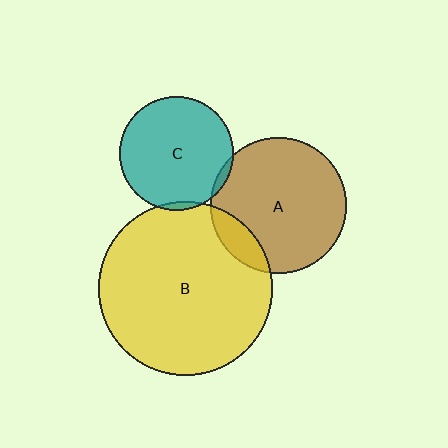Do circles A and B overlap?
Yes.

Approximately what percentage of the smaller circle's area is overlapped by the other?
Approximately 15%.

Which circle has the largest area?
Circle B (yellow).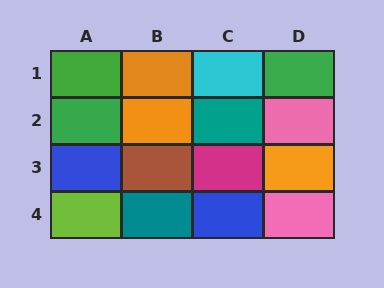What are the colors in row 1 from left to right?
Green, orange, cyan, green.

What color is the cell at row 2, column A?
Green.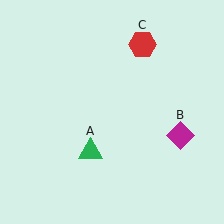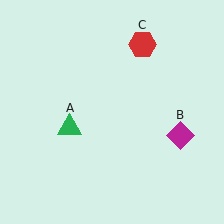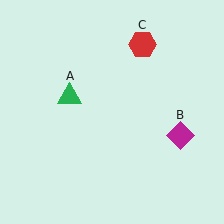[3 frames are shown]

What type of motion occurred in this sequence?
The green triangle (object A) rotated clockwise around the center of the scene.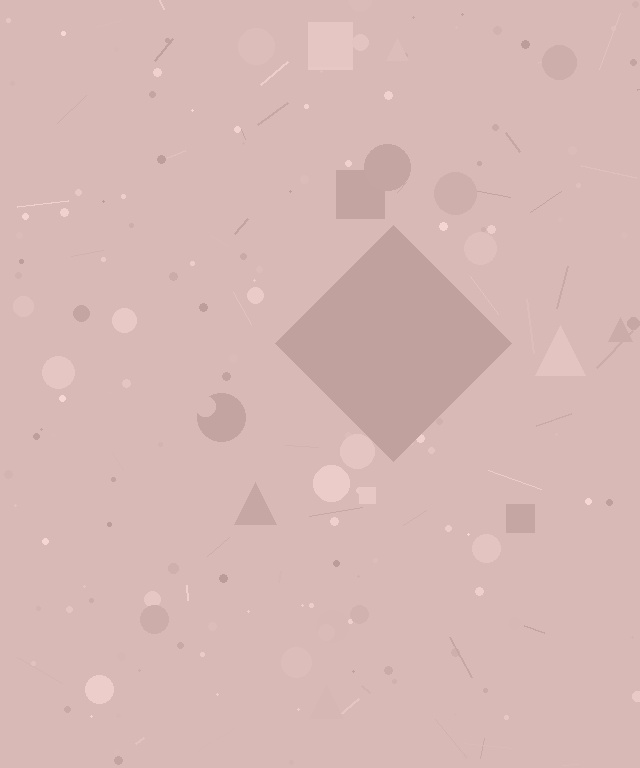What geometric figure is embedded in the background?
A diamond is embedded in the background.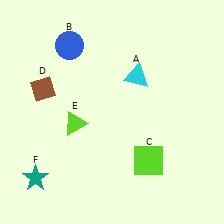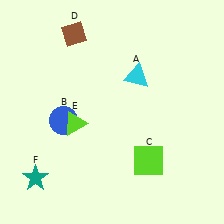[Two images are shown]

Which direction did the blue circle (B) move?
The blue circle (B) moved down.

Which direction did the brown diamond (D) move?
The brown diamond (D) moved up.